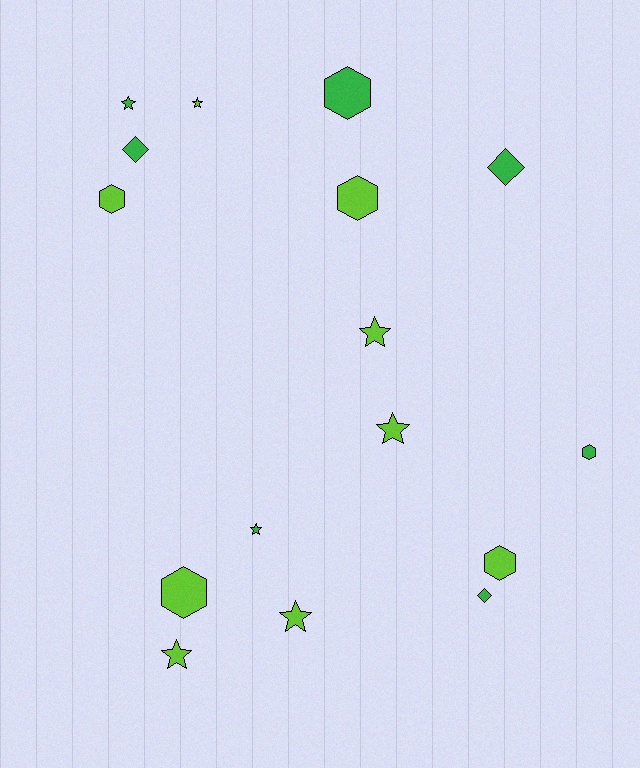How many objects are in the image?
There are 16 objects.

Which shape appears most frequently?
Star, with 7 objects.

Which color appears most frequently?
Lime, with 9 objects.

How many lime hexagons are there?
There are 4 lime hexagons.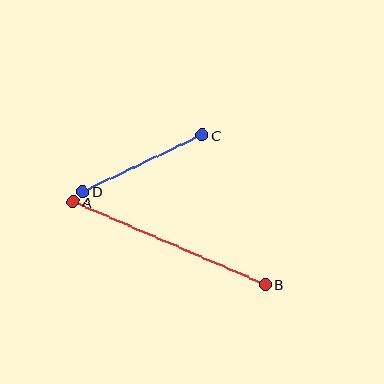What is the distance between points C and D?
The distance is approximately 132 pixels.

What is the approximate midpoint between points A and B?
The midpoint is at approximately (169, 243) pixels.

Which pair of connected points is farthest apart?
Points A and B are farthest apart.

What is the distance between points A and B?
The distance is approximately 209 pixels.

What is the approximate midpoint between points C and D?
The midpoint is at approximately (142, 164) pixels.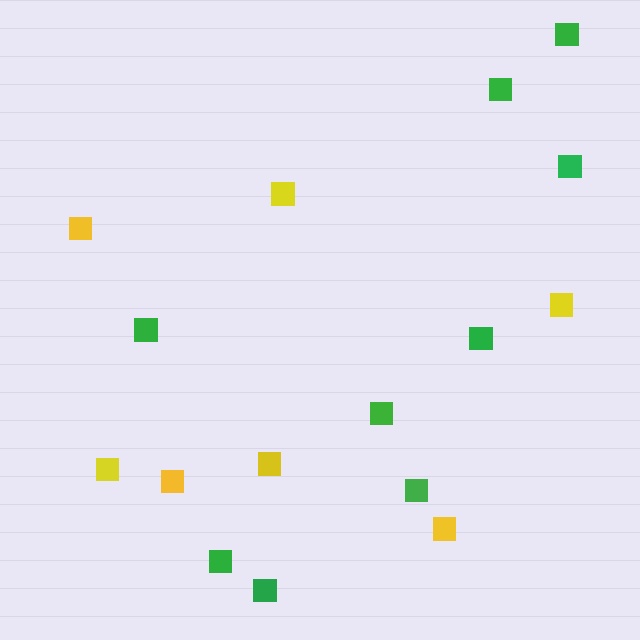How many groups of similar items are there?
There are 2 groups: one group of yellow squares (7) and one group of green squares (9).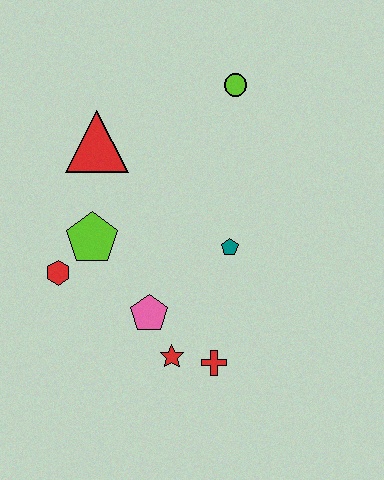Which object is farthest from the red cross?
The lime circle is farthest from the red cross.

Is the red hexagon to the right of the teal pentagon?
No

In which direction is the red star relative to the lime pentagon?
The red star is below the lime pentagon.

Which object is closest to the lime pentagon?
The red hexagon is closest to the lime pentagon.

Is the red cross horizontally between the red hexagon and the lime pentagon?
No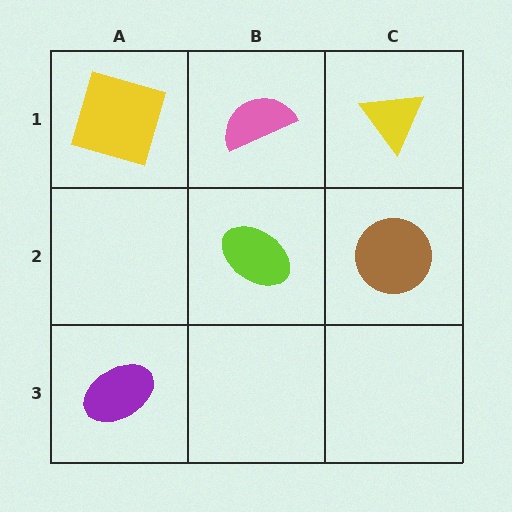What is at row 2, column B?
A lime ellipse.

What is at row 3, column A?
A purple ellipse.